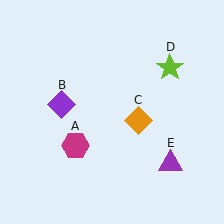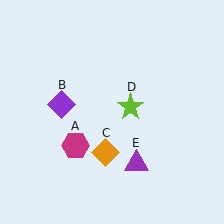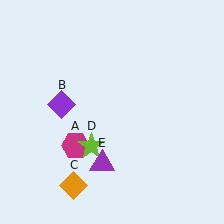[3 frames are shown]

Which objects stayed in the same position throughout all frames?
Magenta hexagon (object A) and purple diamond (object B) remained stationary.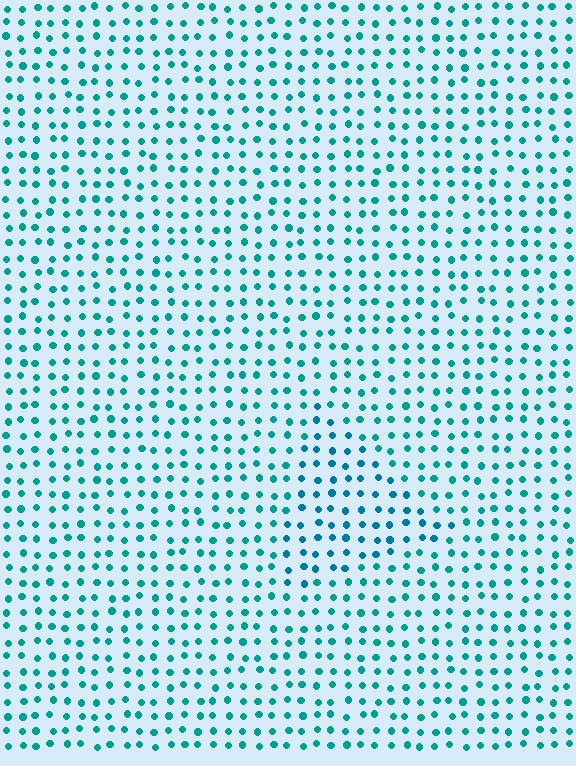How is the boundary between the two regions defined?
The boundary is defined purely by a slight shift in hue (about 20 degrees). Spacing, size, and orientation are identical on both sides.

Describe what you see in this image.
The image is filled with small teal elements in a uniform arrangement. A triangle-shaped region is visible where the elements are tinted to a slightly different hue, forming a subtle color boundary.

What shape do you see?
I see a triangle.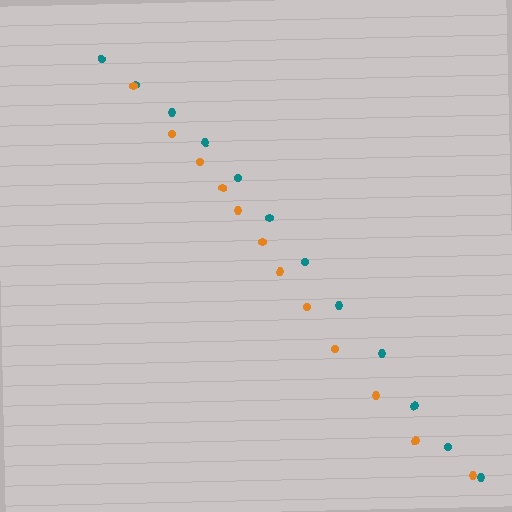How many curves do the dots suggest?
There are 2 distinct paths.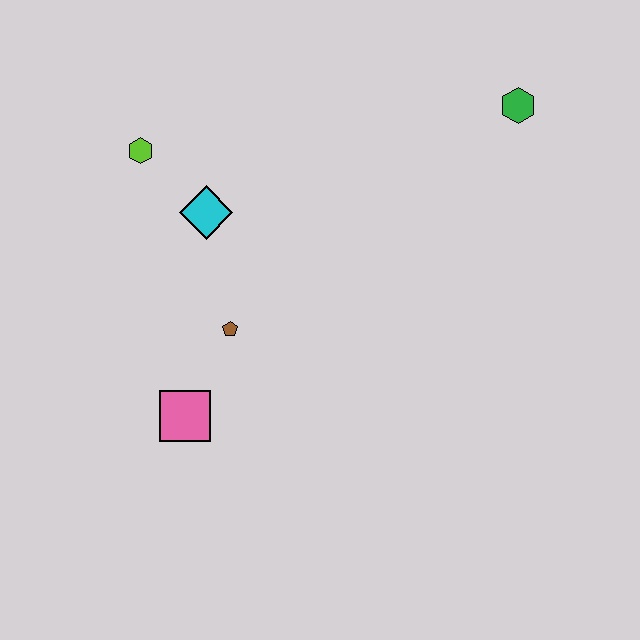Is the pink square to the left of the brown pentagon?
Yes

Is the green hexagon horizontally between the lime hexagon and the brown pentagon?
No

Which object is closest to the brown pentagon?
The pink square is closest to the brown pentagon.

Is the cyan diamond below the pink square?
No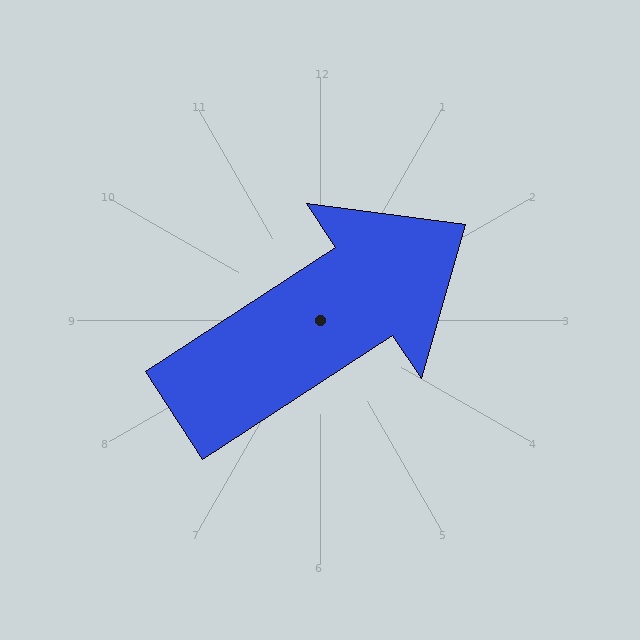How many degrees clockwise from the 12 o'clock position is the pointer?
Approximately 57 degrees.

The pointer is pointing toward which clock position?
Roughly 2 o'clock.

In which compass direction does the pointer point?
Northeast.